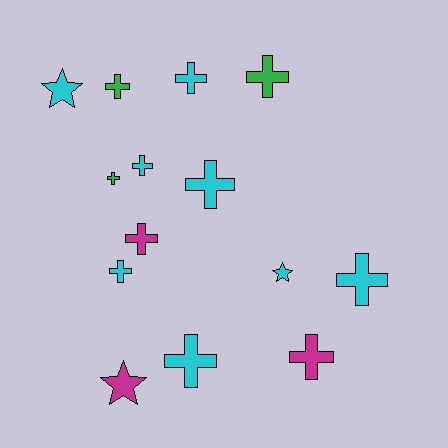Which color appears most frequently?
Cyan, with 8 objects.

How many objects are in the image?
There are 14 objects.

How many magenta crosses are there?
There are 2 magenta crosses.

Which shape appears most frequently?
Cross, with 11 objects.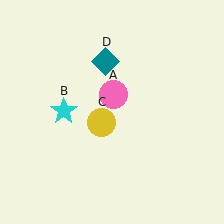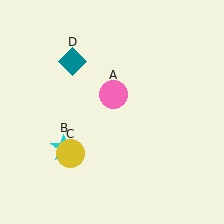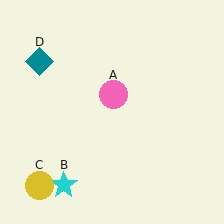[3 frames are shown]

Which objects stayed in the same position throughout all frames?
Pink circle (object A) remained stationary.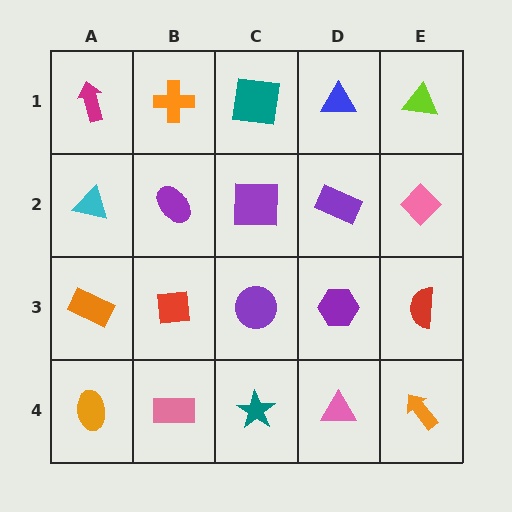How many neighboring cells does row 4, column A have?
2.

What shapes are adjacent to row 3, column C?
A purple square (row 2, column C), a teal star (row 4, column C), a red square (row 3, column B), a purple hexagon (row 3, column D).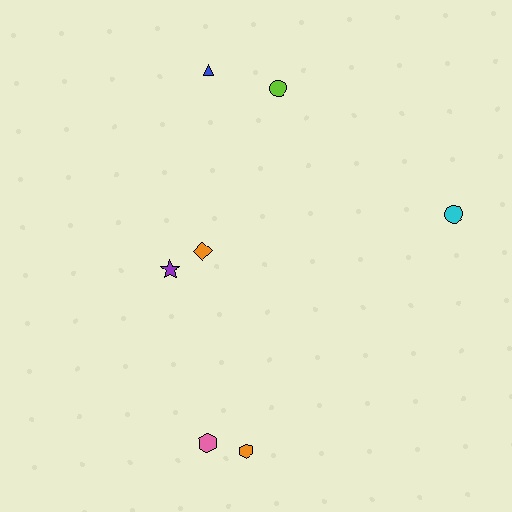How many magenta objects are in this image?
There are no magenta objects.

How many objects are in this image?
There are 7 objects.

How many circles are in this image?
There are 2 circles.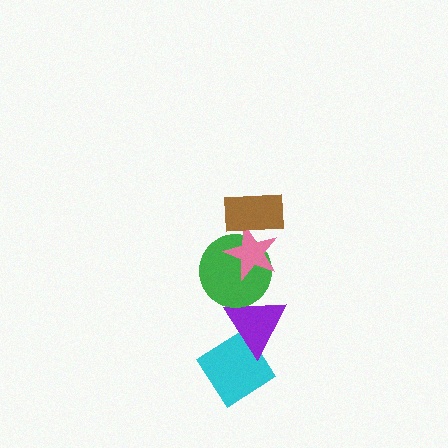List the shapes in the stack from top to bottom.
From top to bottom: the brown rectangle, the pink star, the green circle, the purple triangle, the cyan diamond.